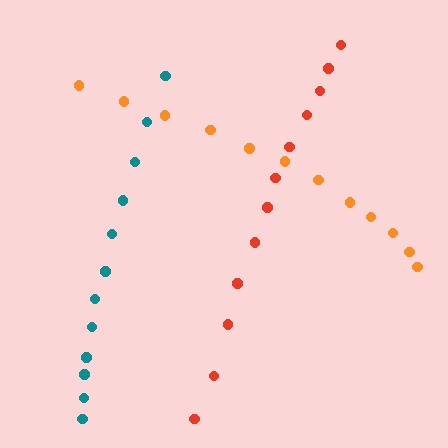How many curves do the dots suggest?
There are 3 distinct paths.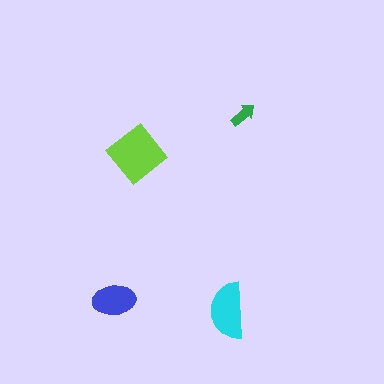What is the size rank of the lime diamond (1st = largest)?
1st.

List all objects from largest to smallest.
The lime diamond, the cyan semicircle, the blue ellipse, the green arrow.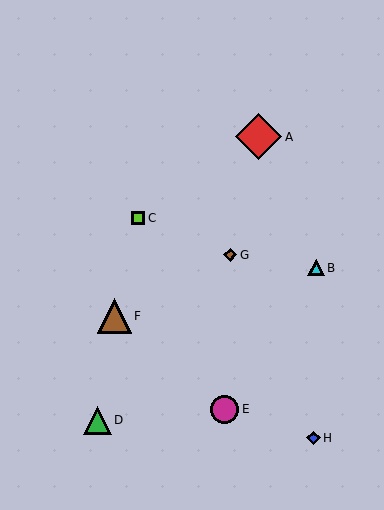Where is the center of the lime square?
The center of the lime square is at (138, 218).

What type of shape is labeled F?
Shape F is a brown triangle.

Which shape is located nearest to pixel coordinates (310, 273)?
The cyan triangle (labeled B) at (316, 268) is nearest to that location.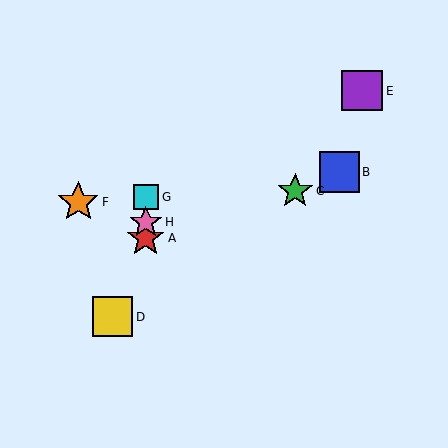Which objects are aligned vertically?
Objects A, G, H are aligned vertically.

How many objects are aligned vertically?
3 objects (A, G, H) are aligned vertically.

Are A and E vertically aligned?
No, A is at x≈146 and E is at x≈362.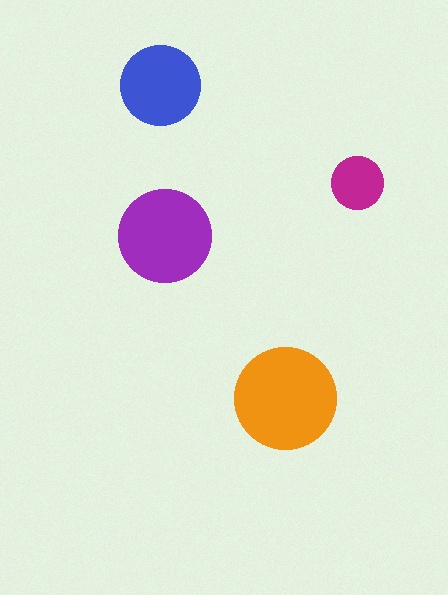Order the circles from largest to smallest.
the orange one, the purple one, the blue one, the magenta one.